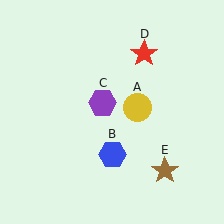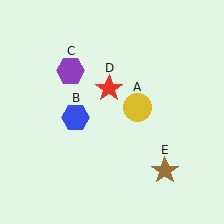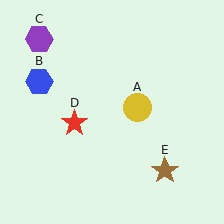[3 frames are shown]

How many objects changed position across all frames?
3 objects changed position: blue hexagon (object B), purple hexagon (object C), red star (object D).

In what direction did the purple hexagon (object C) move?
The purple hexagon (object C) moved up and to the left.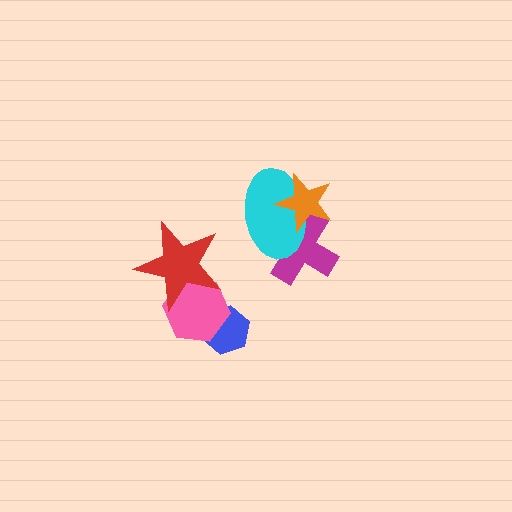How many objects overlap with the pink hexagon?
2 objects overlap with the pink hexagon.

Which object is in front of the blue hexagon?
The pink hexagon is in front of the blue hexagon.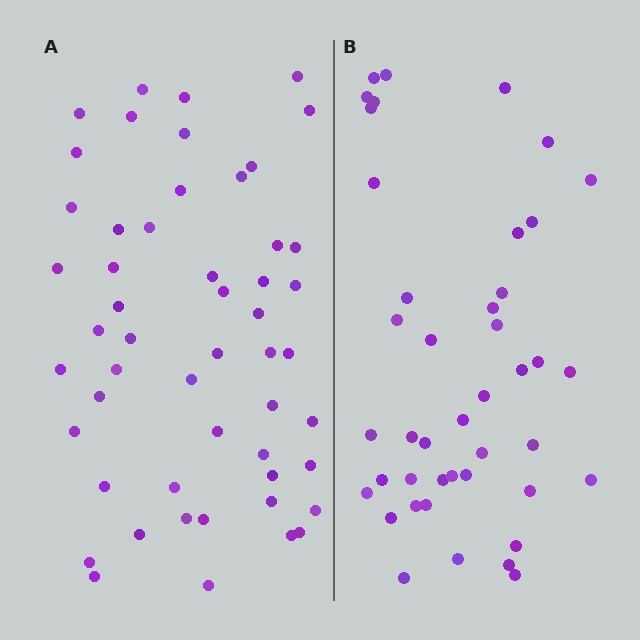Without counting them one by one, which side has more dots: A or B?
Region A (the left region) has more dots.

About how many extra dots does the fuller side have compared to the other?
Region A has roughly 8 or so more dots than region B.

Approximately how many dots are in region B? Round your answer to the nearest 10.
About 40 dots. (The exact count is 43, which rounds to 40.)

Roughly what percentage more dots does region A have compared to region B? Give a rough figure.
About 20% more.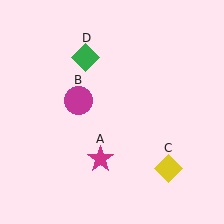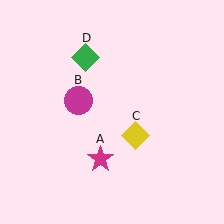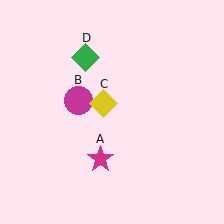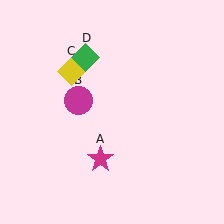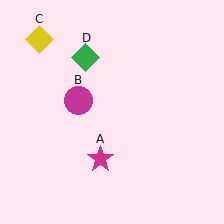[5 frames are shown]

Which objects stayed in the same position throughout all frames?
Magenta star (object A) and magenta circle (object B) and green diamond (object D) remained stationary.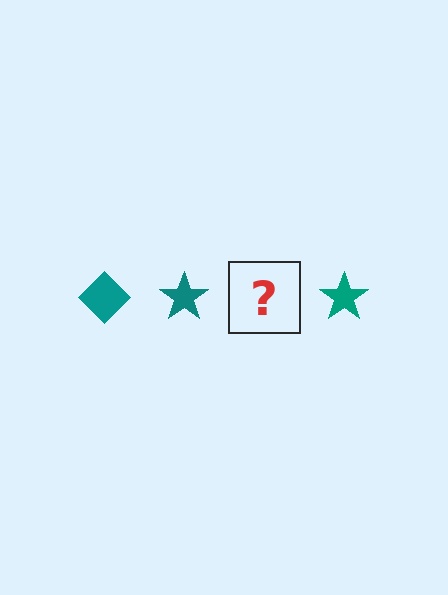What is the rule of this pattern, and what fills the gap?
The rule is that the pattern cycles through diamond, star shapes in teal. The gap should be filled with a teal diamond.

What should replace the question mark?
The question mark should be replaced with a teal diamond.